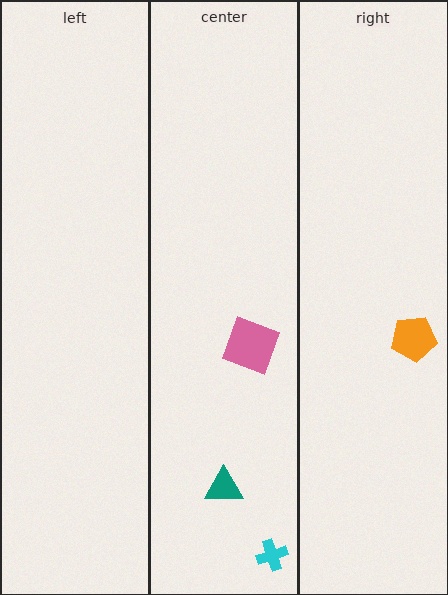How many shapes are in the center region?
3.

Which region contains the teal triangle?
The center region.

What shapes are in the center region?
The pink square, the cyan cross, the teal triangle.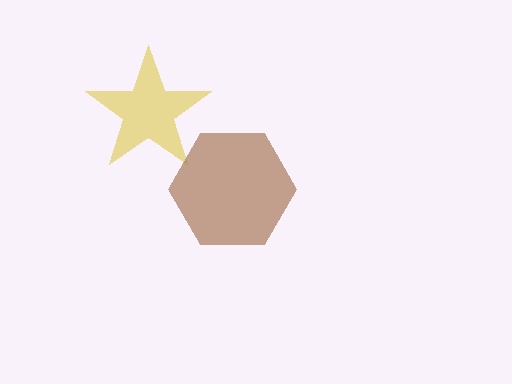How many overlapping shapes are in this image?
There are 2 overlapping shapes in the image.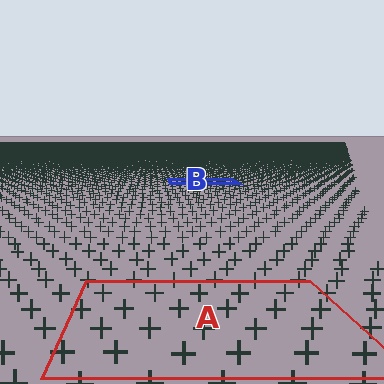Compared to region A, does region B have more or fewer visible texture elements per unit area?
Region B has more texture elements per unit area — they are packed more densely because it is farther away.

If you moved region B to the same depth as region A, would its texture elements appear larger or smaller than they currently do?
They would appear larger. At a closer depth, the same texture elements are projected at a bigger on-screen size.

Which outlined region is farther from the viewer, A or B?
Region B is farther from the viewer — the texture elements inside it appear smaller and more densely packed.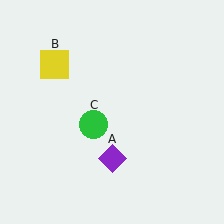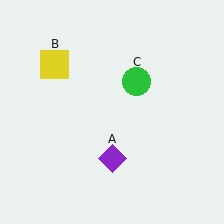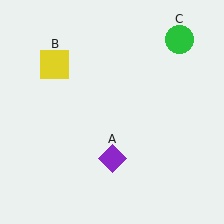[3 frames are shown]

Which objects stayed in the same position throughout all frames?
Purple diamond (object A) and yellow square (object B) remained stationary.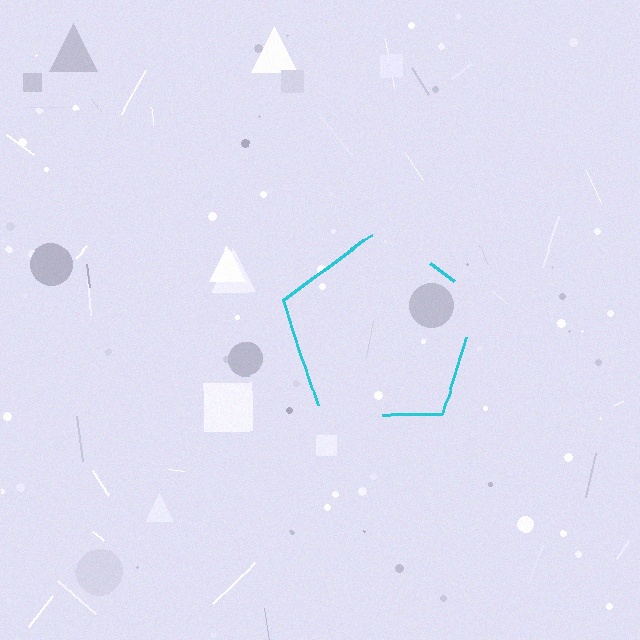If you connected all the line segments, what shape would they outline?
They would outline a pentagon.